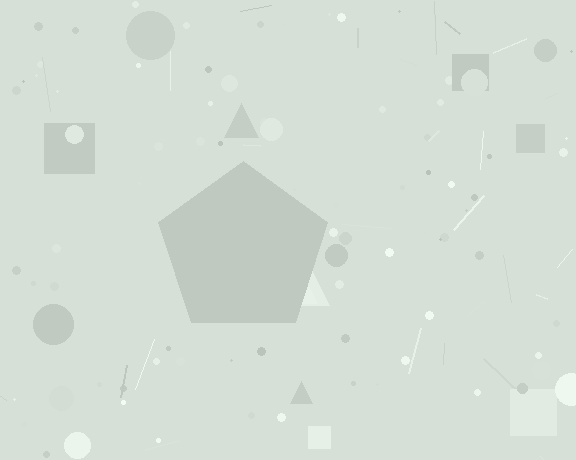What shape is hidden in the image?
A pentagon is hidden in the image.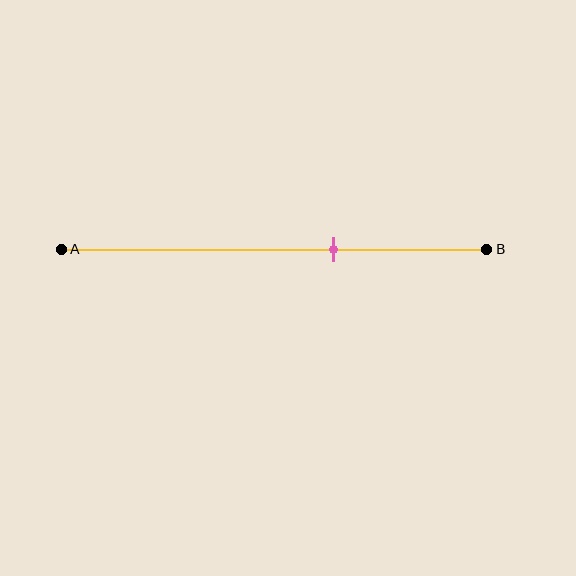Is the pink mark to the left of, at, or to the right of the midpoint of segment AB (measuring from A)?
The pink mark is to the right of the midpoint of segment AB.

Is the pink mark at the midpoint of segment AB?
No, the mark is at about 65% from A, not at the 50% midpoint.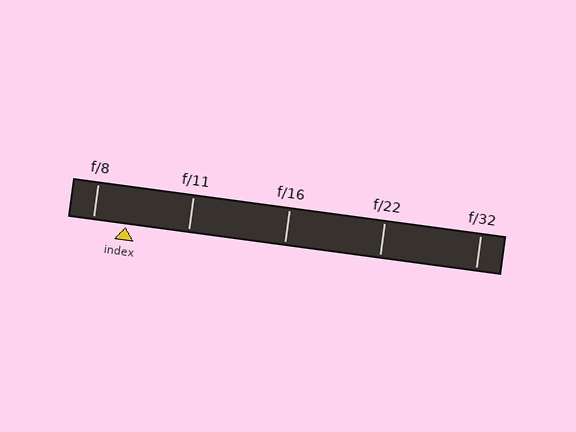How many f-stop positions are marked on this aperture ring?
There are 5 f-stop positions marked.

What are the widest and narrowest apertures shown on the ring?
The widest aperture shown is f/8 and the narrowest is f/32.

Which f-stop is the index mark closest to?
The index mark is closest to f/8.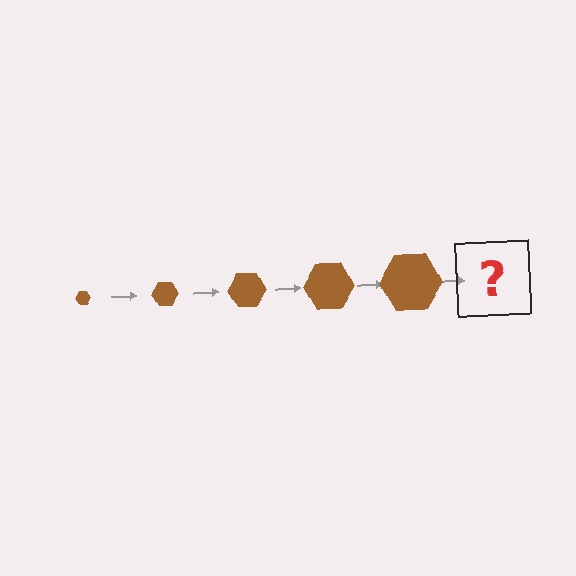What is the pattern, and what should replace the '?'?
The pattern is that the hexagon gets progressively larger each step. The '?' should be a brown hexagon, larger than the previous one.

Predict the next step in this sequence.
The next step is a brown hexagon, larger than the previous one.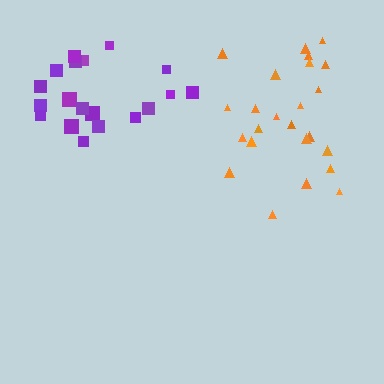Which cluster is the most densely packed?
Purple.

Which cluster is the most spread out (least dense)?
Orange.